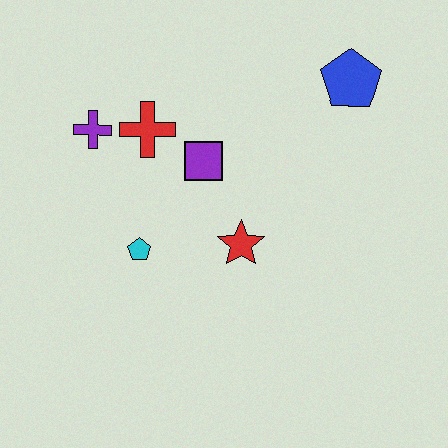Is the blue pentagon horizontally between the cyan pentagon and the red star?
No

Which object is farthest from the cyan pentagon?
The blue pentagon is farthest from the cyan pentagon.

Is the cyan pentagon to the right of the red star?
No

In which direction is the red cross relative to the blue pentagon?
The red cross is to the left of the blue pentagon.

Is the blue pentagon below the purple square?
No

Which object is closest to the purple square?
The red cross is closest to the purple square.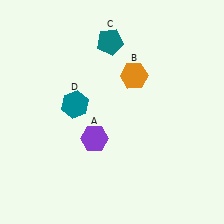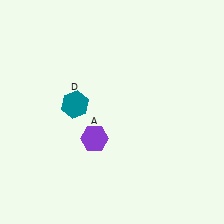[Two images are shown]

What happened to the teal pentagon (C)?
The teal pentagon (C) was removed in Image 2. It was in the top-left area of Image 1.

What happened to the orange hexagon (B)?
The orange hexagon (B) was removed in Image 2. It was in the top-right area of Image 1.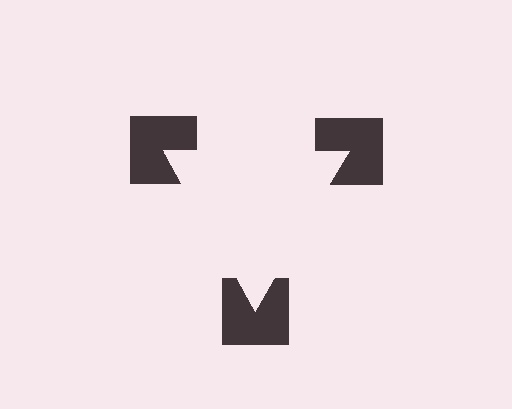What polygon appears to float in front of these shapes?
An illusory triangle — its edges are inferred from the aligned wedge cuts in the notched squares, not physically drawn.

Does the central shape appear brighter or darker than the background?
It typically appears slightly brighter than the background, even though no actual brightness change is drawn.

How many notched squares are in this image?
There are 3 — one at each vertex of the illusory triangle.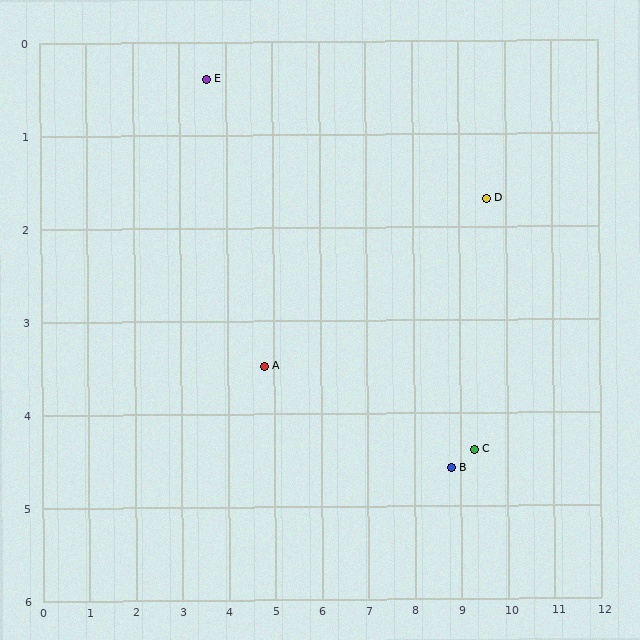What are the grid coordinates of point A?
Point A is at approximately (4.8, 3.5).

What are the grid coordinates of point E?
Point E is at approximately (3.6, 0.4).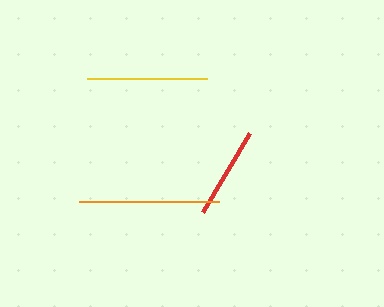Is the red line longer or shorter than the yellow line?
The yellow line is longer than the red line.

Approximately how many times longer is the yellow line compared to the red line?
The yellow line is approximately 1.3 times the length of the red line.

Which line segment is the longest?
The orange line is the longest at approximately 140 pixels.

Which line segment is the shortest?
The red line is the shortest at approximately 92 pixels.